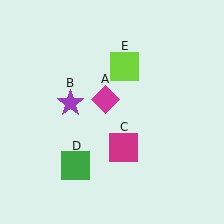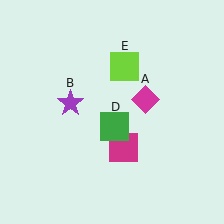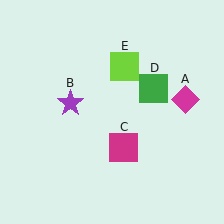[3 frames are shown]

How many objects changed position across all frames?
2 objects changed position: magenta diamond (object A), green square (object D).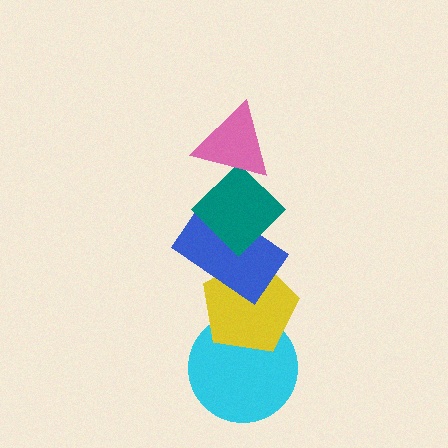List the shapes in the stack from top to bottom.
From top to bottom: the pink triangle, the teal diamond, the blue rectangle, the yellow pentagon, the cyan circle.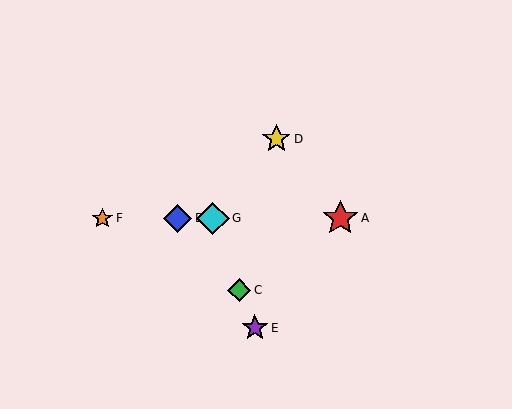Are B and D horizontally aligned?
No, B is at y≈218 and D is at y≈139.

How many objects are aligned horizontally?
4 objects (A, B, F, G) are aligned horizontally.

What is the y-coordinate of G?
Object G is at y≈218.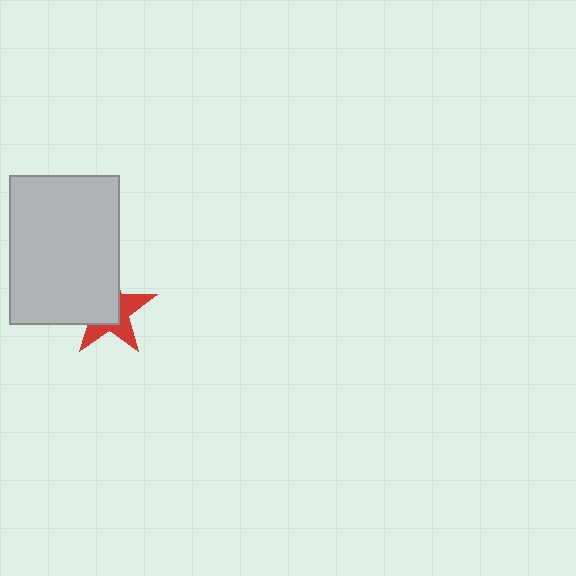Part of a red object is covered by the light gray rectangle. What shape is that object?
It is a star.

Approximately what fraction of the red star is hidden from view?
Roughly 55% of the red star is hidden behind the light gray rectangle.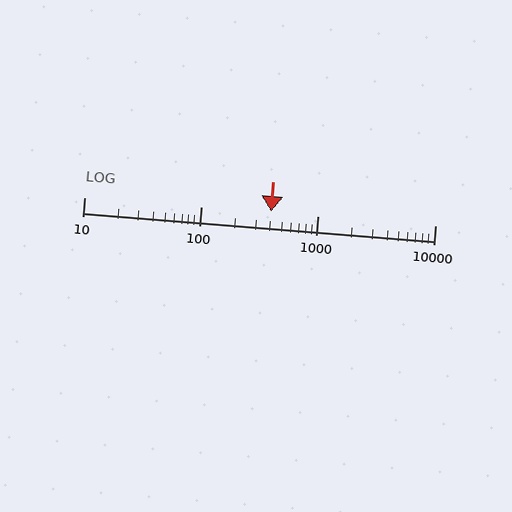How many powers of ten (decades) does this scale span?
The scale spans 3 decades, from 10 to 10000.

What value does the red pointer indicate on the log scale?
The pointer indicates approximately 400.